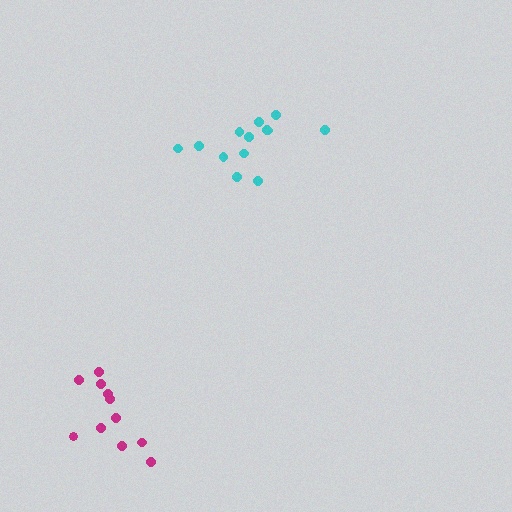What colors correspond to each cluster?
The clusters are colored: cyan, magenta.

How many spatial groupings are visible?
There are 2 spatial groupings.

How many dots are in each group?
Group 1: 13 dots, Group 2: 11 dots (24 total).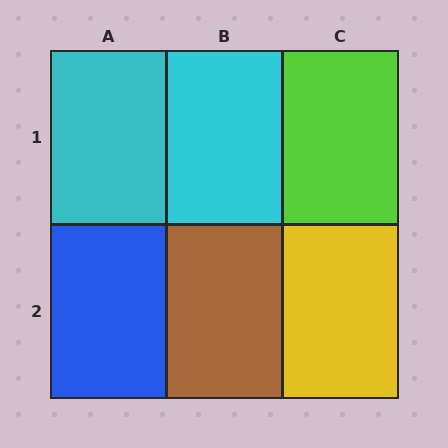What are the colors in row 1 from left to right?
Cyan, cyan, lime.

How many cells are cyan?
2 cells are cyan.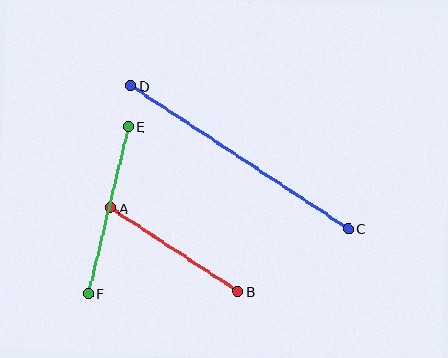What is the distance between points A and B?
The distance is approximately 152 pixels.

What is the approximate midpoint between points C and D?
The midpoint is at approximately (239, 157) pixels.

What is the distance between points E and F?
The distance is approximately 172 pixels.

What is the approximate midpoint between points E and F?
The midpoint is at approximately (108, 210) pixels.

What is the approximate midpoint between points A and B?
The midpoint is at approximately (174, 250) pixels.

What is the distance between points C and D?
The distance is approximately 261 pixels.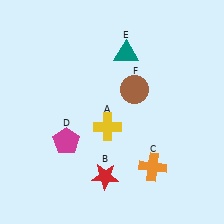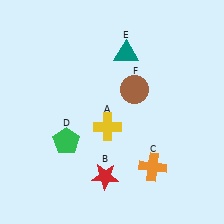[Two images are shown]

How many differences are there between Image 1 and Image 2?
There is 1 difference between the two images.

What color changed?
The pentagon (D) changed from magenta in Image 1 to green in Image 2.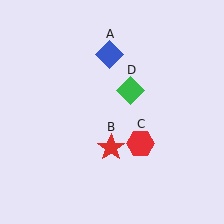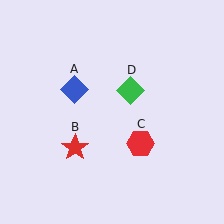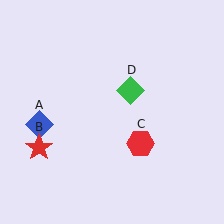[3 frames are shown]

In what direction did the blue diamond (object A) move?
The blue diamond (object A) moved down and to the left.